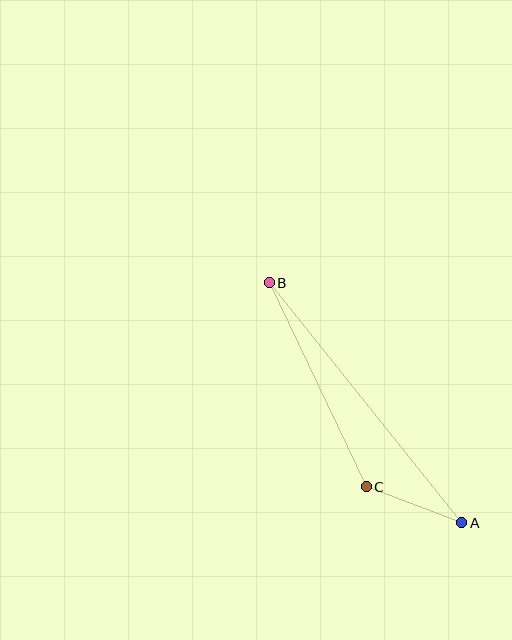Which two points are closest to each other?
Points A and C are closest to each other.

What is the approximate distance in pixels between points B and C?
The distance between B and C is approximately 226 pixels.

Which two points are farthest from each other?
Points A and B are farthest from each other.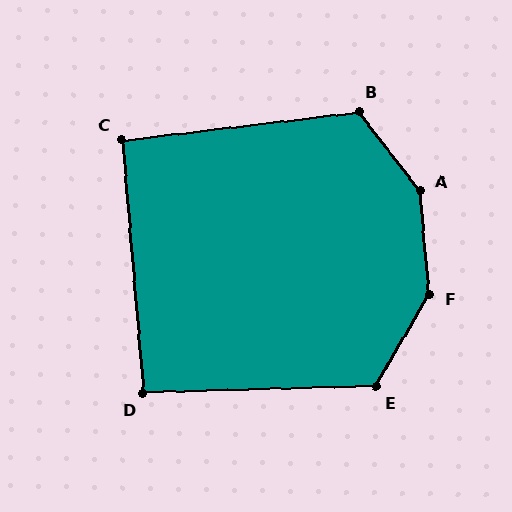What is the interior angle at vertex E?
Approximately 122 degrees (obtuse).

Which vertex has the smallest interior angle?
C, at approximately 92 degrees.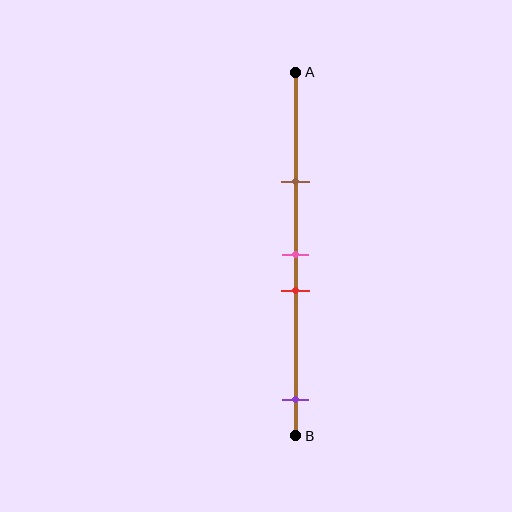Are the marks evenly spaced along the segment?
No, the marks are not evenly spaced.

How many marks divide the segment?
There are 4 marks dividing the segment.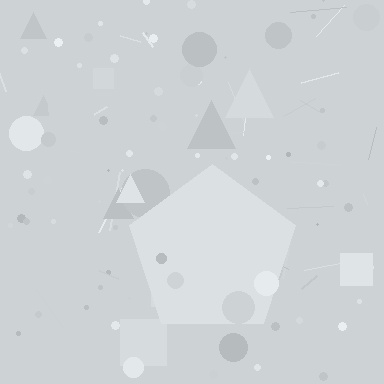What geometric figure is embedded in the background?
A pentagon is embedded in the background.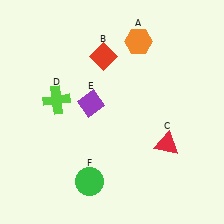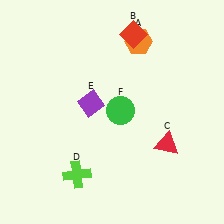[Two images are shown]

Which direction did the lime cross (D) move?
The lime cross (D) moved down.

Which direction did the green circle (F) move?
The green circle (F) moved up.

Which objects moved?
The objects that moved are: the red diamond (B), the lime cross (D), the green circle (F).